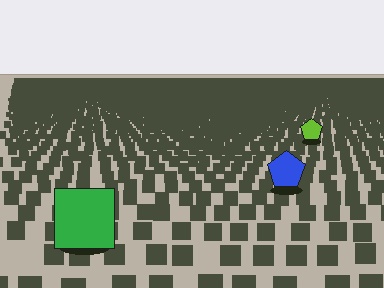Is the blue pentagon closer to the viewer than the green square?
No. The green square is closer — you can tell from the texture gradient: the ground texture is coarser near it.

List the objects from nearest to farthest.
From nearest to farthest: the green square, the blue pentagon, the lime pentagon.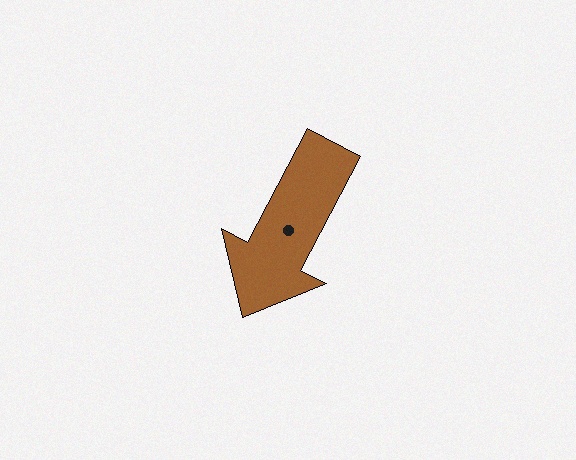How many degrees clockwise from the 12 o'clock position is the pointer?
Approximately 208 degrees.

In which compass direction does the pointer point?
Southwest.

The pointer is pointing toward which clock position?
Roughly 7 o'clock.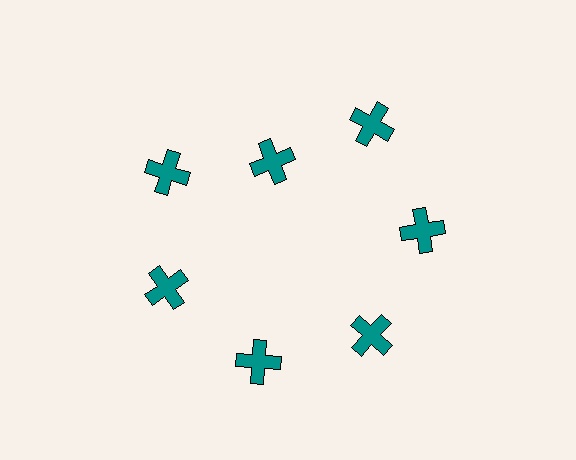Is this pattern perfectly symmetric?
No. The 7 teal crosses are arranged in a ring, but one element near the 12 o'clock position is pulled inward toward the center, breaking the 7-fold rotational symmetry.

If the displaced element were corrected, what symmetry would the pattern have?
It would have 7-fold rotational symmetry — the pattern would map onto itself every 51 degrees.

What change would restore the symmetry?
The symmetry would be restored by moving it outward, back onto the ring so that all 7 crosses sit at equal angles and equal distance from the center.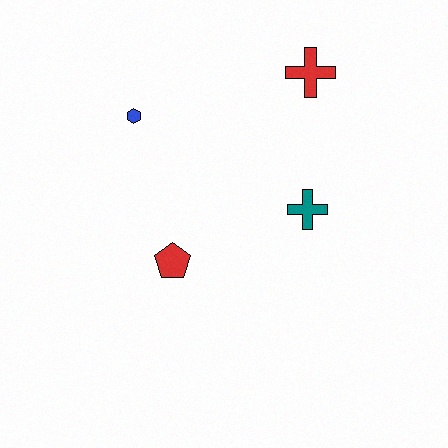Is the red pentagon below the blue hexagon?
Yes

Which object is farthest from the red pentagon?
The red cross is farthest from the red pentagon.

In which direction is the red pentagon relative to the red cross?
The red pentagon is below the red cross.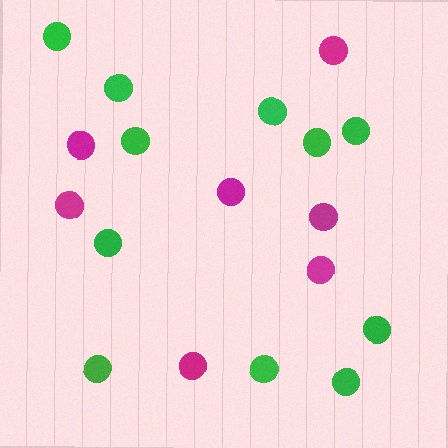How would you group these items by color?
There are 2 groups: one group of magenta circles (7) and one group of green circles (11).